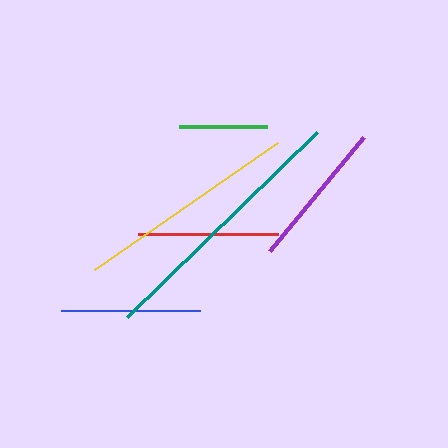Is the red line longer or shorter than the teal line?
The teal line is longer than the red line.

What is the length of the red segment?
The red segment is approximately 141 pixels long.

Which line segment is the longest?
The teal line is the longest at approximately 265 pixels.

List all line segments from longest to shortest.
From longest to shortest: teal, yellow, purple, red, blue, green.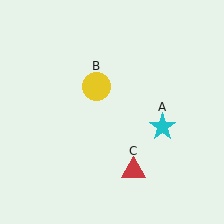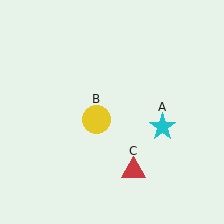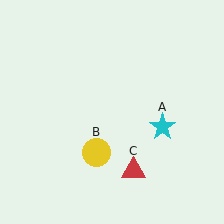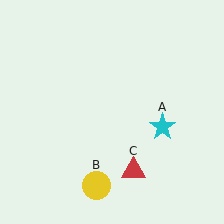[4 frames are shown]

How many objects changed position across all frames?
1 object changed position: yellow circle (object B).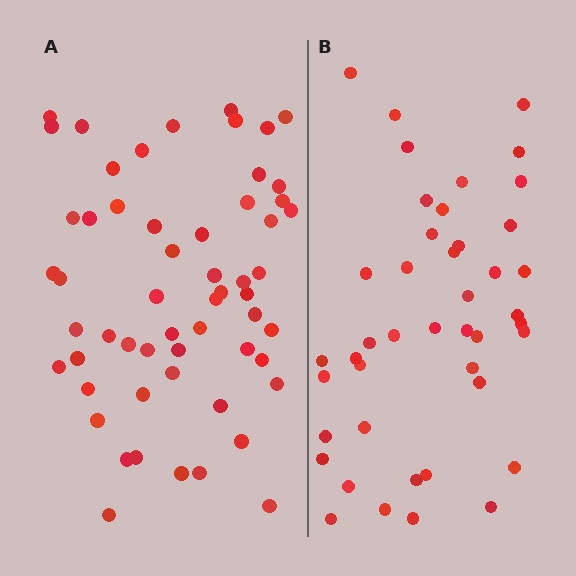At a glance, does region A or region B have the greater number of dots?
Region A (the left region) has more dots.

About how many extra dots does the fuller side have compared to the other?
Region A has approximately 15 more dots than region B.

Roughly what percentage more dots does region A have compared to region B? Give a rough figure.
About 35% more.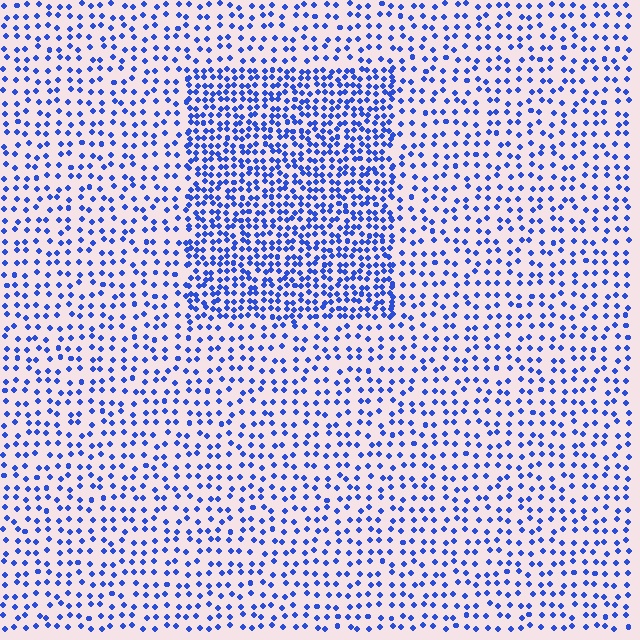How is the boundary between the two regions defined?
The boundary is defined by a change in element density (approximately 2.1x ratio). All elements are the same color, size, and shape.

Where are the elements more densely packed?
The elements are more densely packed inside the rectangle boundary.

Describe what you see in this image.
The image contains small blue elements arranged at two different densities. A rectangle-shaped region is visible where the elements are more densely packed than the surrounding area.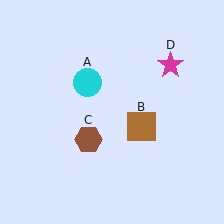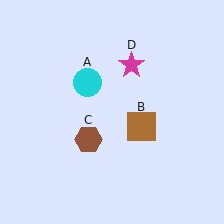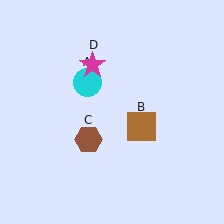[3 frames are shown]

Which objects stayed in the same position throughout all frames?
Cyan circle (object A) and brown square (object B) and brown hexagon (object C) remained stationary.